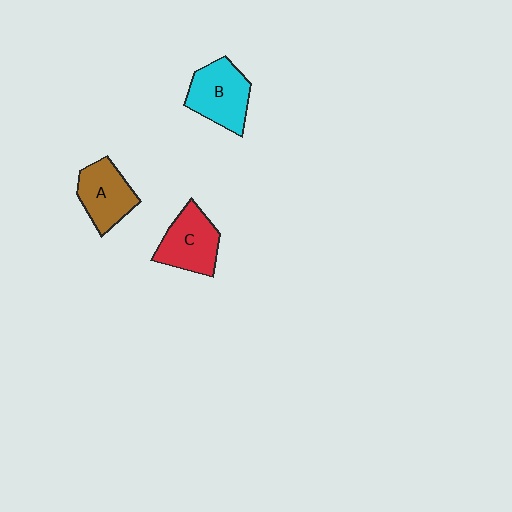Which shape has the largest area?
Shape B (cyan).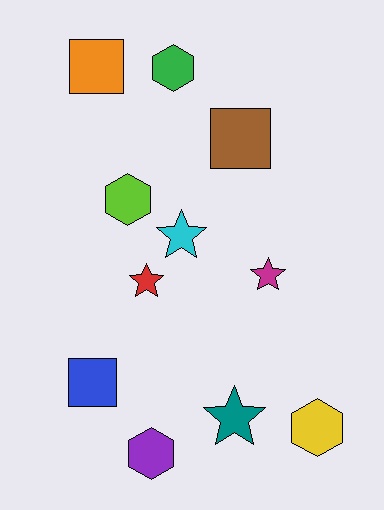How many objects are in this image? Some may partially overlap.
There are 11 objects.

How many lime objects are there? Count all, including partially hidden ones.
There is 1 lime object.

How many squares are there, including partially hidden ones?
There are 3 squares.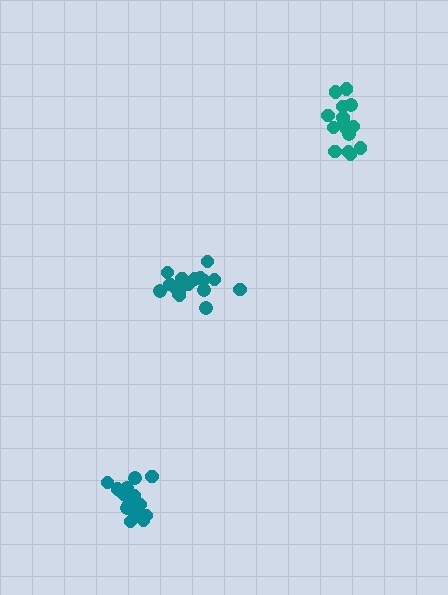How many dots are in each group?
Group 1: 17 dots, Group 2: 16 dots, Group 3: 15 dots (48 total).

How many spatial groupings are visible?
There are 3 spatial groupings.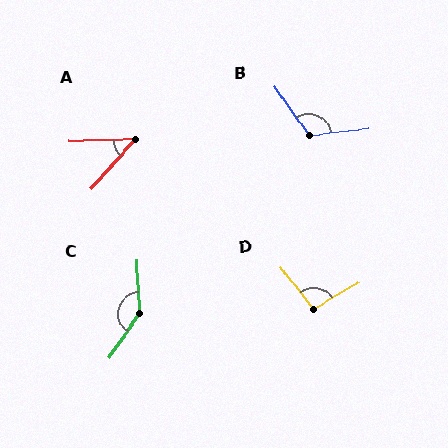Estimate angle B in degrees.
Approximately 118 degrees.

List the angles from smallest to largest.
A (47°), D (97°), B (118°), C (143°).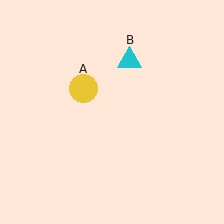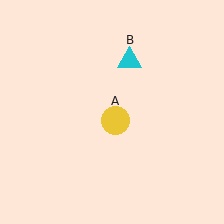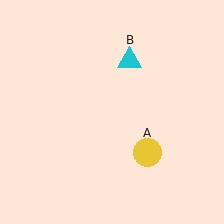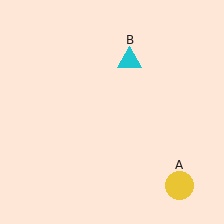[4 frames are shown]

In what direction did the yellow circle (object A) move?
The yellow circle (object A) moved down and to the right.